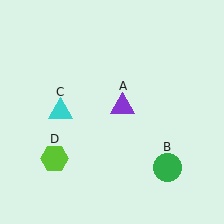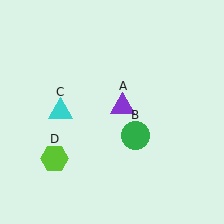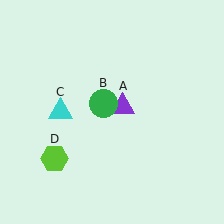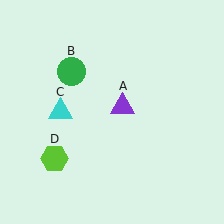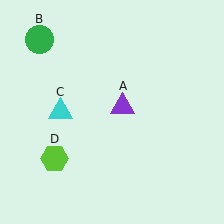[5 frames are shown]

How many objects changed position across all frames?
1 object changed position: green circle (object B).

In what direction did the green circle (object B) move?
The green circle (object B) moved up and to the left.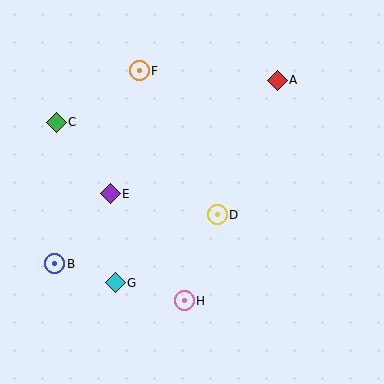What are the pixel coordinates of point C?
Point C is at (56, 122).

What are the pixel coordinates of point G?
Point G is at (115, 283).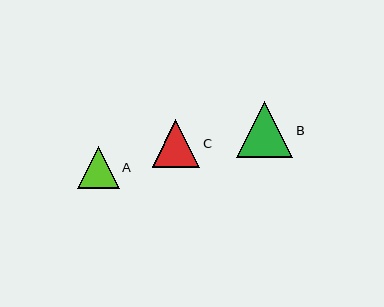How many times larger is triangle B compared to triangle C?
Triangle B is approximately 1.2 times the size of triangle C.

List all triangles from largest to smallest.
From largest to smallest: B, C, A.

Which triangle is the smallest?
Triangle A is the smallest with a size of approximately 42 pixels.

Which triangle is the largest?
Triangle B is the largest with a size of approximately 57 pixels.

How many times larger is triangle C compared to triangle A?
Triangle C is approximately 1.1 times the size of triangle A.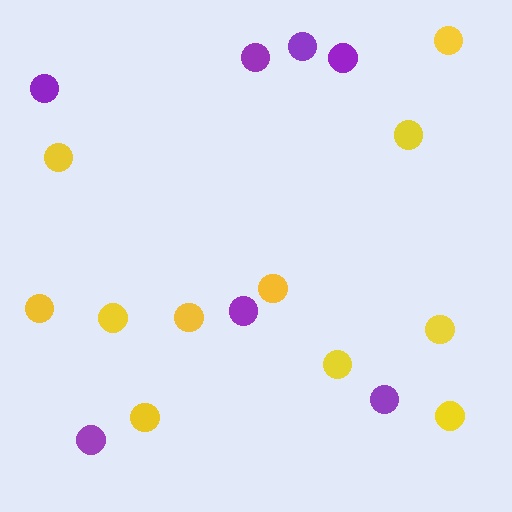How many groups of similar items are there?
There are 2 groups: one group of yellow circles (11) and one group of purple circles (7).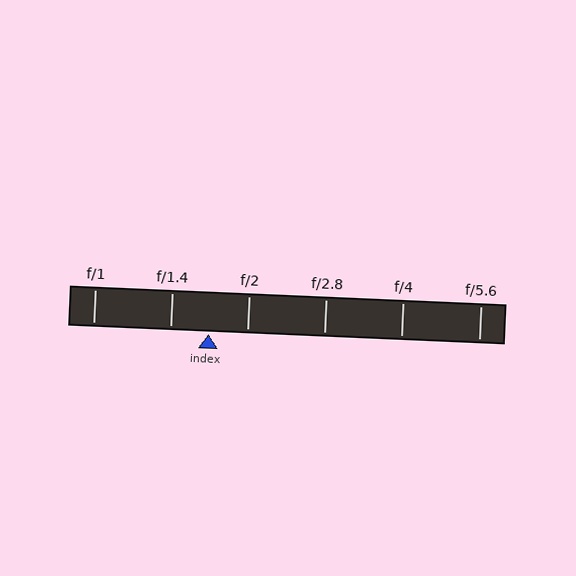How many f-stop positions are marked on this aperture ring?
There are 6 f-stop positions marked.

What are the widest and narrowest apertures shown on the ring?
The widest aperture shown is f/1 and the narrowest is f/5.6.